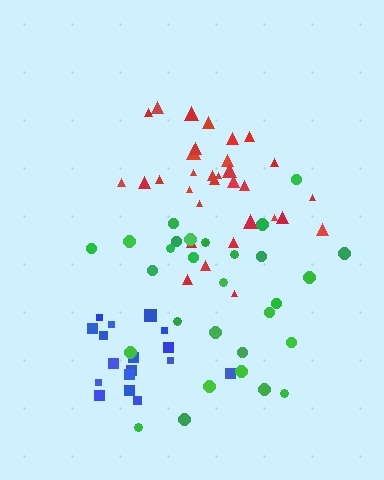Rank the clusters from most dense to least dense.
blue, red, green.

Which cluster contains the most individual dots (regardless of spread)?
Red (32).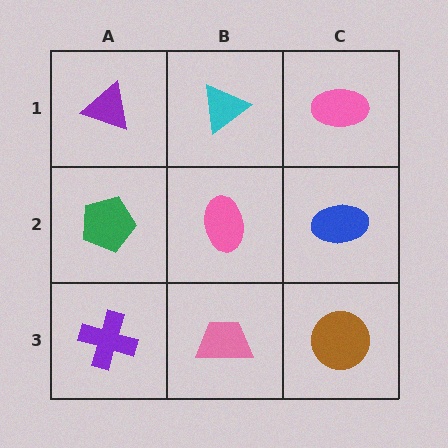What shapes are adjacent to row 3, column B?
A pink ellipse (row 2, column B), a purple cross (row 3, column A), a brown circle (row 3, column C).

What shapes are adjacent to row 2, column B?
A cyan triangle (row 1, column B), a pink trapezoid (row 3, column B), a green pentagon (row 2, column A), a blue ellipse (row 2, column C).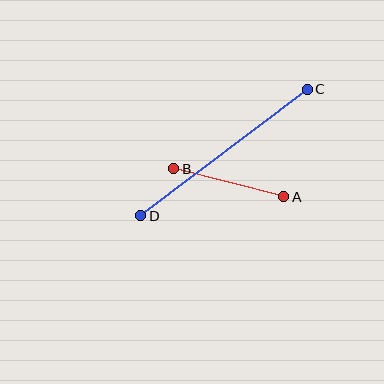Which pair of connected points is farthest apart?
Points C and D are farthest apart.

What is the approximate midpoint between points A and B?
The midpoint is at approximately (229, 183) pixels.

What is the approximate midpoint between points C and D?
The midpoint is at approximately (224, 152) pixels.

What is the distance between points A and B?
The distance is approximately 113 pixels.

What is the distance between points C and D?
The distance is approximately 209 pixels.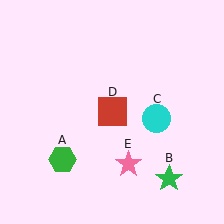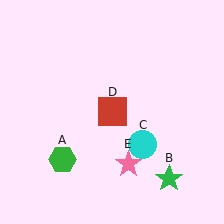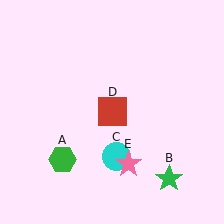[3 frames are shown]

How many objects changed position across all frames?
1 object changed position: cyan circle (object C).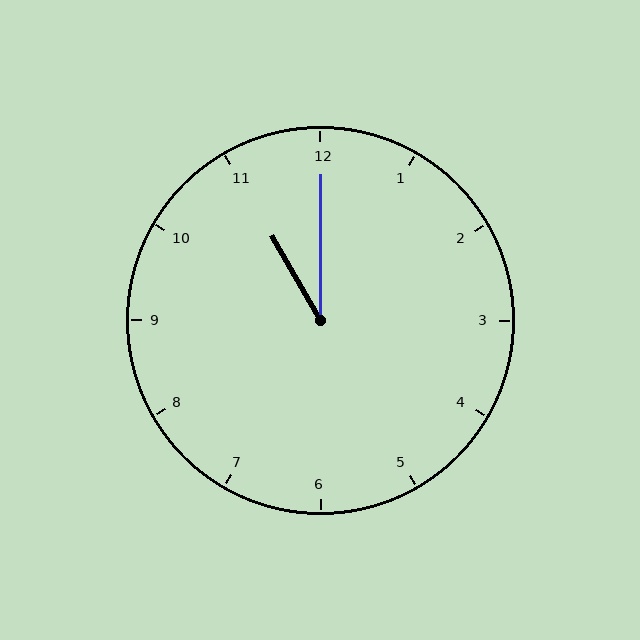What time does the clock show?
11:00.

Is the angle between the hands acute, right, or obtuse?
It is acute.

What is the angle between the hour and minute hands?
Approximately 30 degrees.